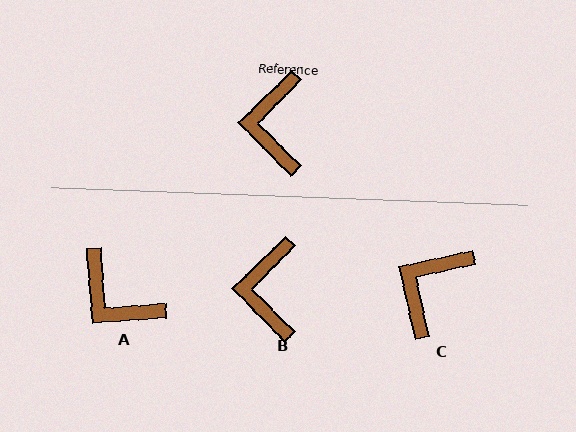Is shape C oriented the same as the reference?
No, it is off by about 32 degrees.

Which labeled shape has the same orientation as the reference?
B.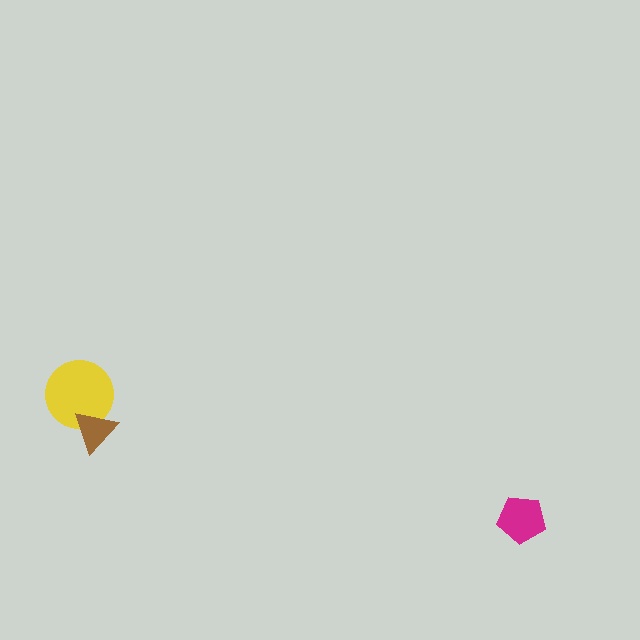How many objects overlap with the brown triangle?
1 object overlaps with the brown triangle.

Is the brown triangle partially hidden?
No, no other shape covers it.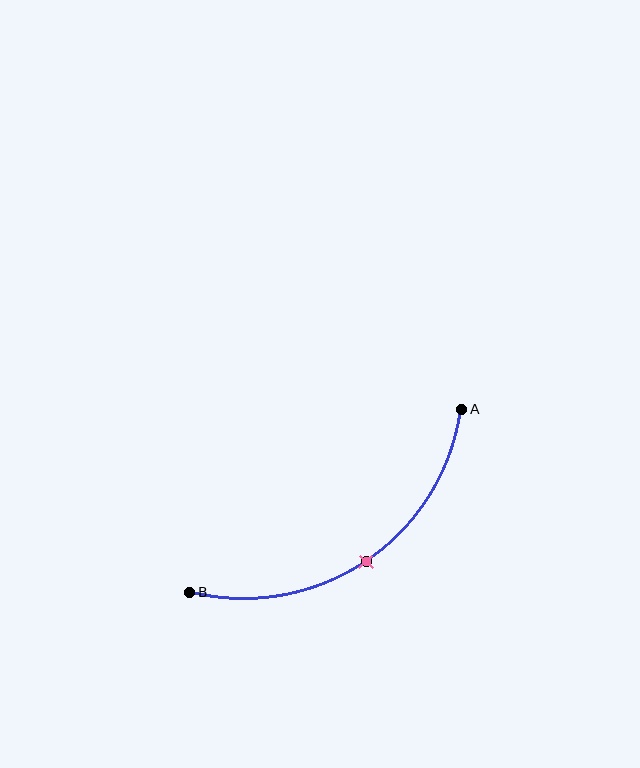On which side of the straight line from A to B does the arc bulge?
The arc bulges below and to the right of the straight line connecting A and B.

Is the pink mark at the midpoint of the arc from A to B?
Yes. The pink mark lies on the arc at equal arc-length from both A and B — it is the arc midpoint.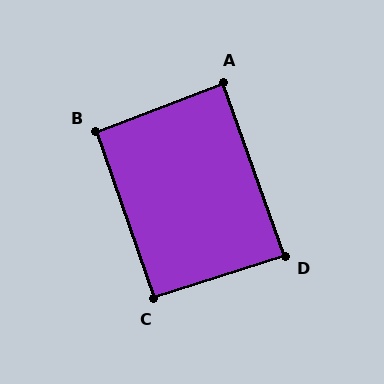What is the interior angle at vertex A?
Approximately 89 degrees (approximately right).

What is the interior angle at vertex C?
Approximately 91 degrees (approximately right).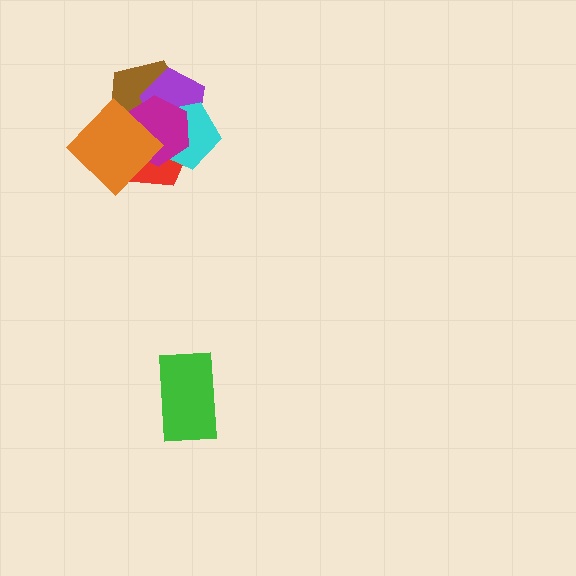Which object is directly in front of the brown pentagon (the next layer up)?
The red pentagon is directly in front of the brown pentagon.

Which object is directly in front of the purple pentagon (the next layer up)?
The cyan pentagon is directly in front of the purple pentagon.